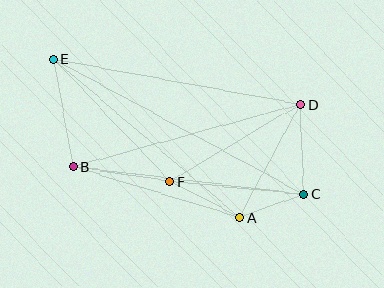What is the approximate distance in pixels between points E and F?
The distance between E and F is approximately 169 pixels.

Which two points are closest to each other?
Points A and C are closest to each other.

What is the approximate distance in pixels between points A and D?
The distance between A and D is approximately 129 pixels.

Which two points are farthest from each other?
Points C and E are farthest from each other.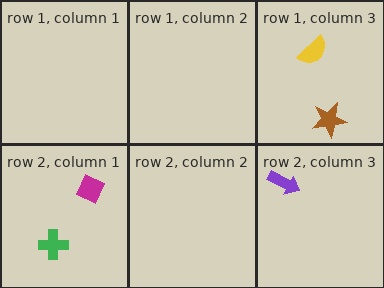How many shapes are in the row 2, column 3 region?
1.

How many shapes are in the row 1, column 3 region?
2.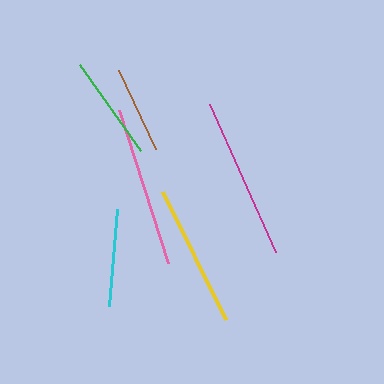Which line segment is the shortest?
The brown line is the shortest at approximately 88 pixels.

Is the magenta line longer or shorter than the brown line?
The magenta line is longer than the brown line.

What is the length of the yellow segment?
The yellow segment is approximately 142 pixels long.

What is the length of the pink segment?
The pink segment is approximately 161 pixels long.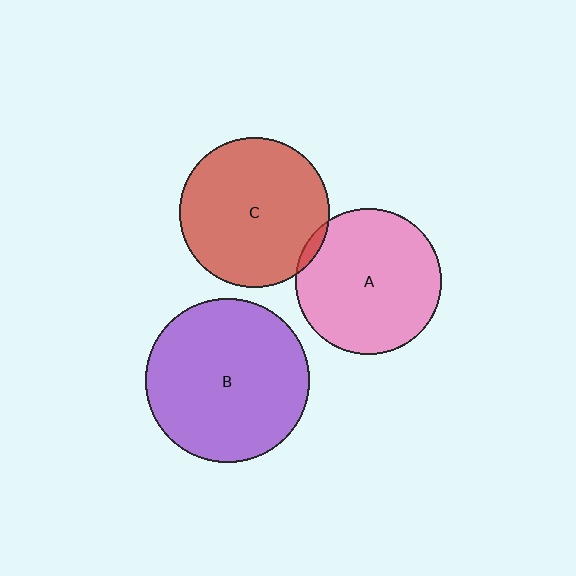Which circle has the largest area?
Circle B (purple).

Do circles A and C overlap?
Yes.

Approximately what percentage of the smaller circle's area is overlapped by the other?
Approximately 5%.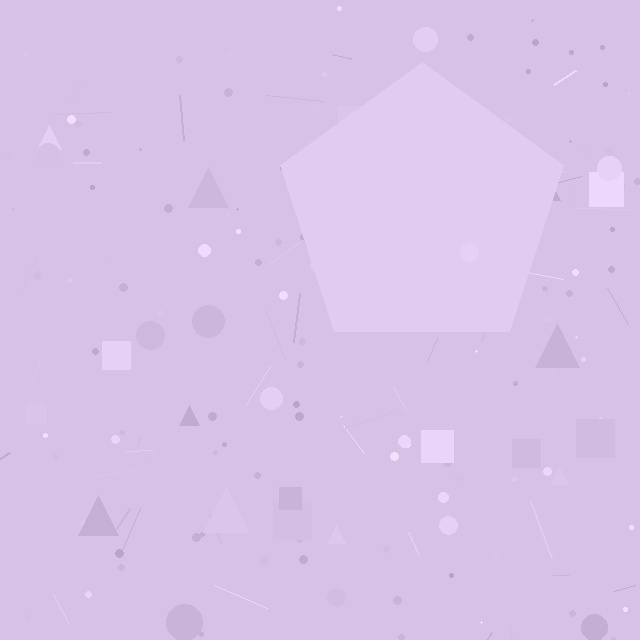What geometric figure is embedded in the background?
A pentagon is embedded in the background.